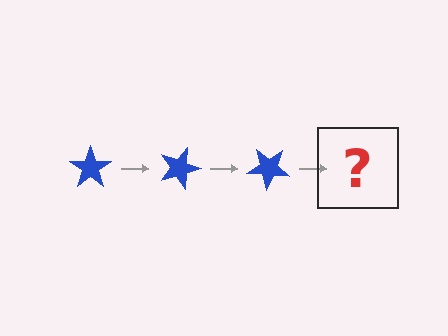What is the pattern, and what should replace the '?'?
The pattern is that the star rotates 20 degrees each step. The '?' should be a blue star rotated 60 degrees.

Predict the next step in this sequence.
The next step is a blue star rotated 60 degrees.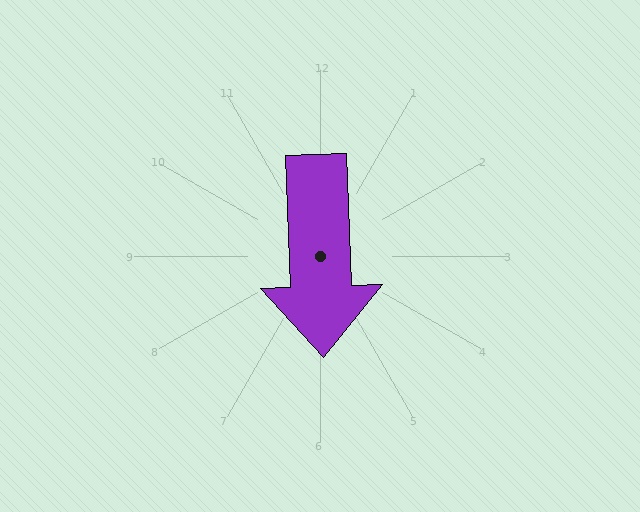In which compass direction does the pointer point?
South.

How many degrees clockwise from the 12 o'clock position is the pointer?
Approximately 178 degrees.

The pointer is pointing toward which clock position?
Roughly 6 o'clock.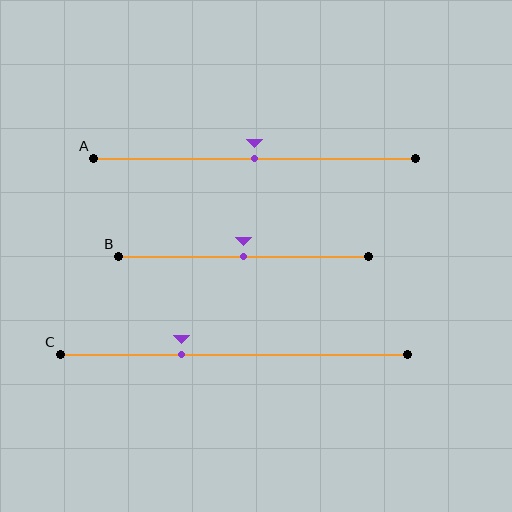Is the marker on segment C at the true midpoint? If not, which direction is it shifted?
No, the marker on segment C is shifted to the left by about 15% of the segment length.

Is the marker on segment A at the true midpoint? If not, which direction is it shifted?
Yes, the marker on segment A is at the true midpoint.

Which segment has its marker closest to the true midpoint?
Segment A has its marker closest to the true midpoint.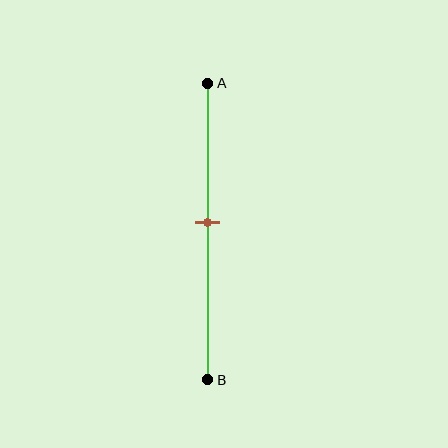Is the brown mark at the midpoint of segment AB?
No, the mark is at about 45% from A, not at the 50% midpoint.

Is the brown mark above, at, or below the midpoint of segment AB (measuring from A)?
The brown mark is above the midpoint of segment AB.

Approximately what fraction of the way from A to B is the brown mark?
The brown mark is approximately 45% of the way from A to B.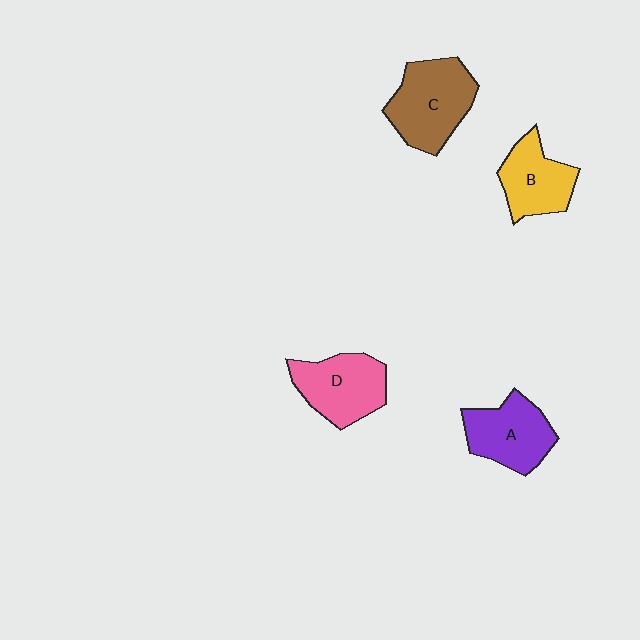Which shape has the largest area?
Shape C (brown).